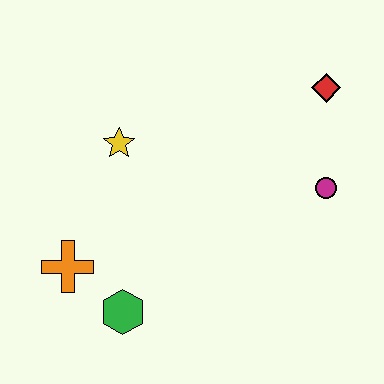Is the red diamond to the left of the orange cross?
No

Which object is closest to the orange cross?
The green hexagon is closest to the orange cross.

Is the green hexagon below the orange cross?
Yes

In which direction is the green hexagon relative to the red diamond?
The green hexagon is below the red diamond.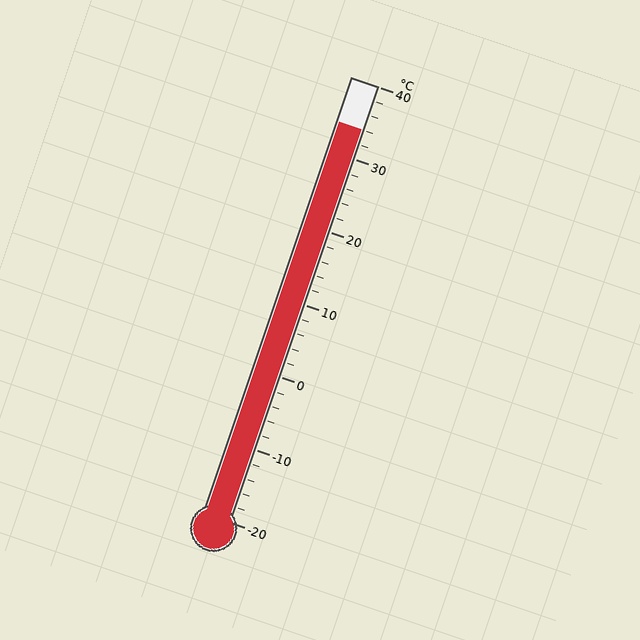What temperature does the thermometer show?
The thermometer shows approximately 34°C.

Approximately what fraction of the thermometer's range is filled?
The thermometer is filled to approximately 90% of its range.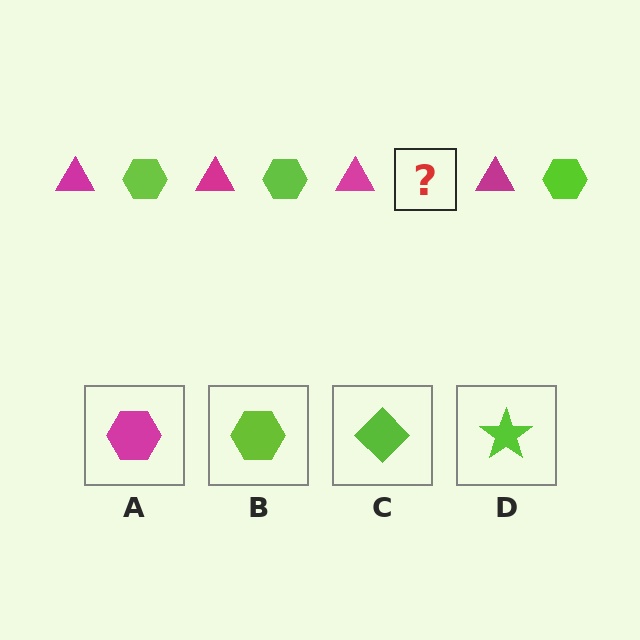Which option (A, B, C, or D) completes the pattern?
B.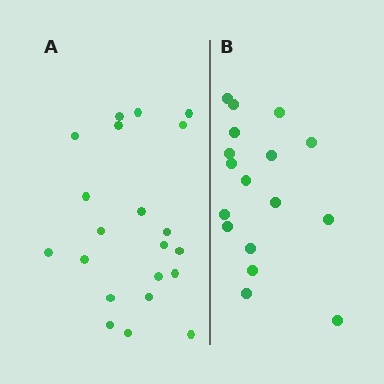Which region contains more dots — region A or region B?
Region A (the left region) has more dots.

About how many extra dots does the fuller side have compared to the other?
Region A has about 4 more dots than region B.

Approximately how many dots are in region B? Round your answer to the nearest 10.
About 20 dots. (The exact count is 17, which rounds to 20.)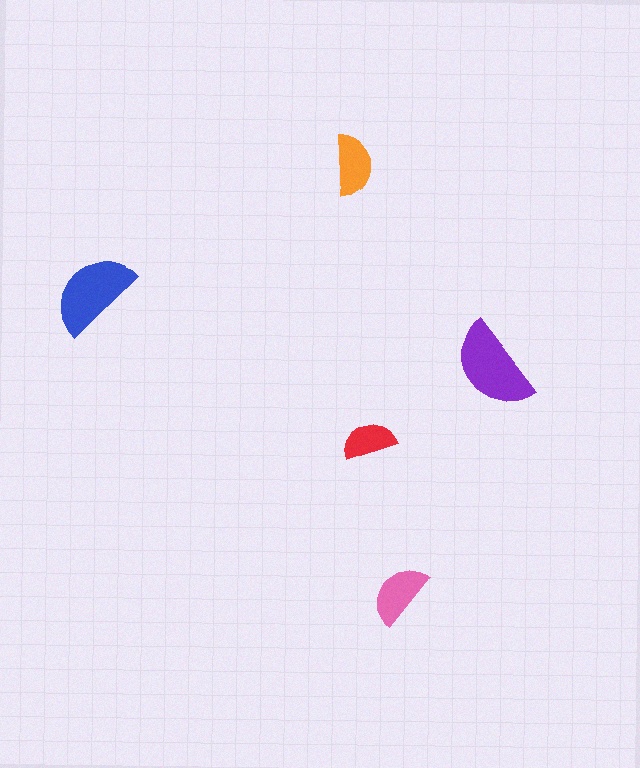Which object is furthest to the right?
The purple semicircle is rightmost.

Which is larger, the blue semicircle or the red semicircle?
The blue one.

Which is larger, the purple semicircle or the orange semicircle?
The purple one.